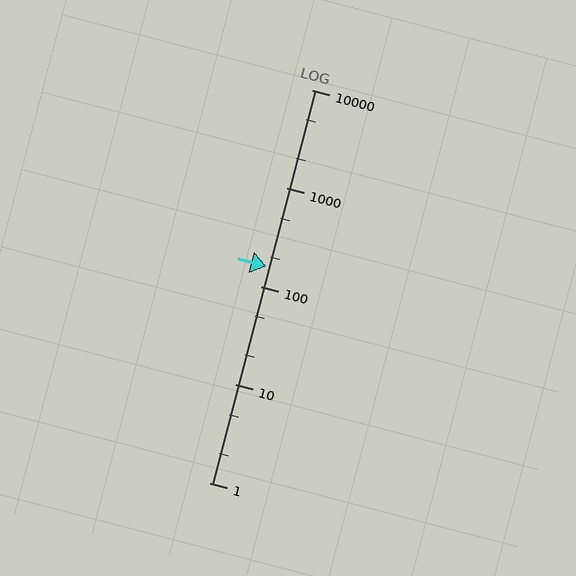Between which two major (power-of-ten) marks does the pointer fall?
The pointer is between 100 and 1000.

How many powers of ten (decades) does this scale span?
The scale spans 4 decades, from 1 to 10000.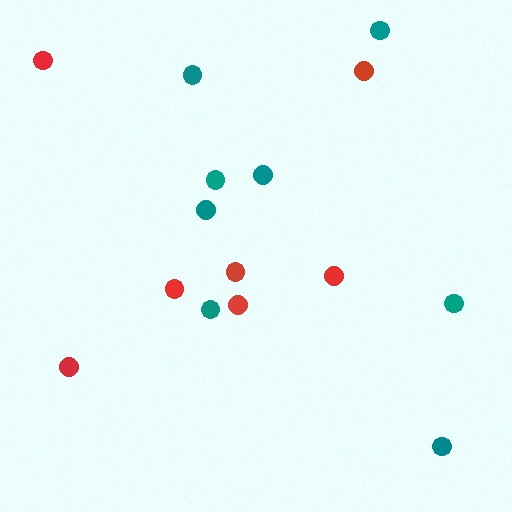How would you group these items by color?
There are 2 groups: one group of red circles (7) and one group of teal circles (8).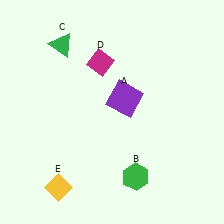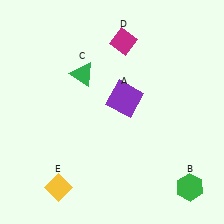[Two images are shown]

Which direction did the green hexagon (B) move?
The green hexagon (B) moved right.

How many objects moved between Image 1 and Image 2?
3 objects moved between the two images.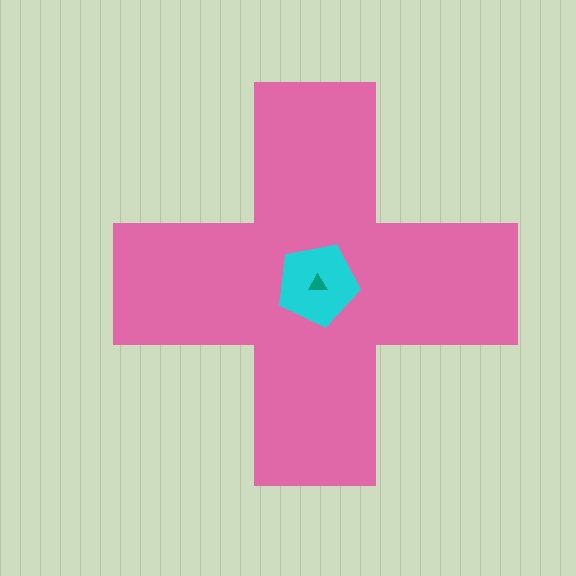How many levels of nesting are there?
3.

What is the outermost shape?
The pink cross.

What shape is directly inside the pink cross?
The cyan pentagon.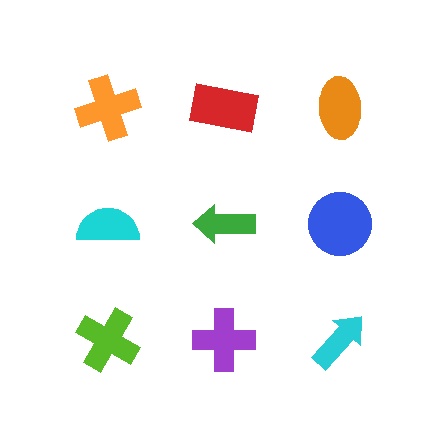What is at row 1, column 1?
An orange cross.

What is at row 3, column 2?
A purple cross.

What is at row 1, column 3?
An orange ellipse.